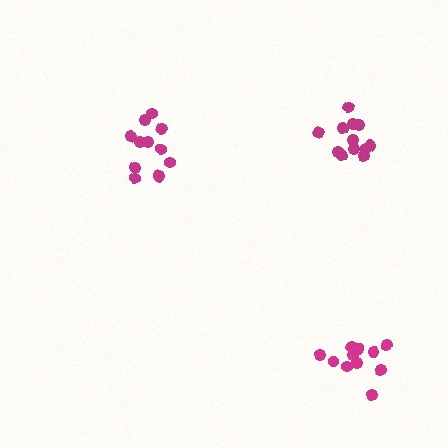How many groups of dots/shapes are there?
There are 3 groups.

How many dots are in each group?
Group 1: 11 dots, Group 2: 12 dots, Group 3: 12 dots (35 total).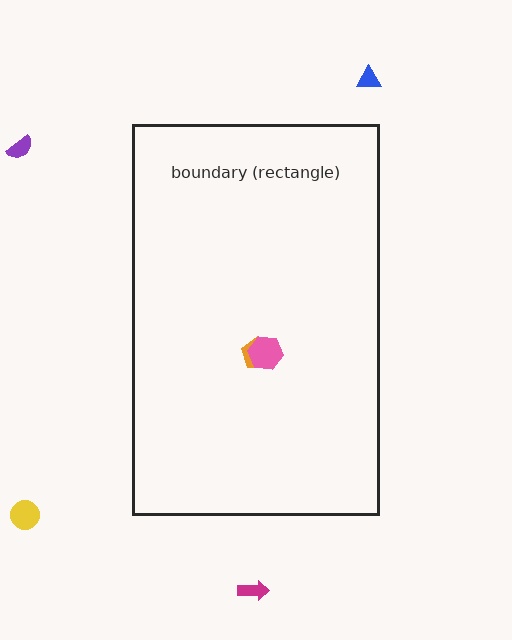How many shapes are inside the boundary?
2 inside, 4 outside.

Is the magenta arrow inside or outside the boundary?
Outside.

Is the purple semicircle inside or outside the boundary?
Outside.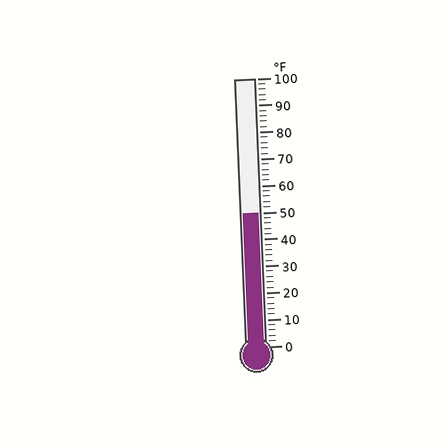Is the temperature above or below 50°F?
The temperature is at 50°F.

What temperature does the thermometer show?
The thermometer shows approximately 50°F.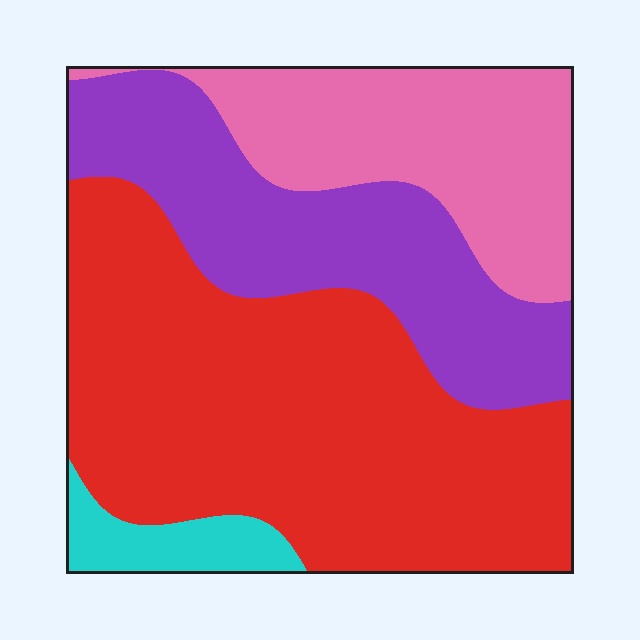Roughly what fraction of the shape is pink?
Pink takes up about one fifth (1/5) of the shape.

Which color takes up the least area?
Cyan, at roughly 5%.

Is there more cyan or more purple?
Purple.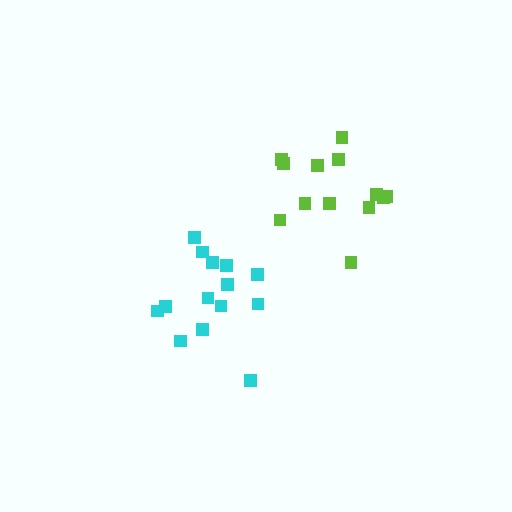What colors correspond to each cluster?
The clusters are colored: cyan, lime.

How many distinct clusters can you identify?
There are 2 distinct clusters.